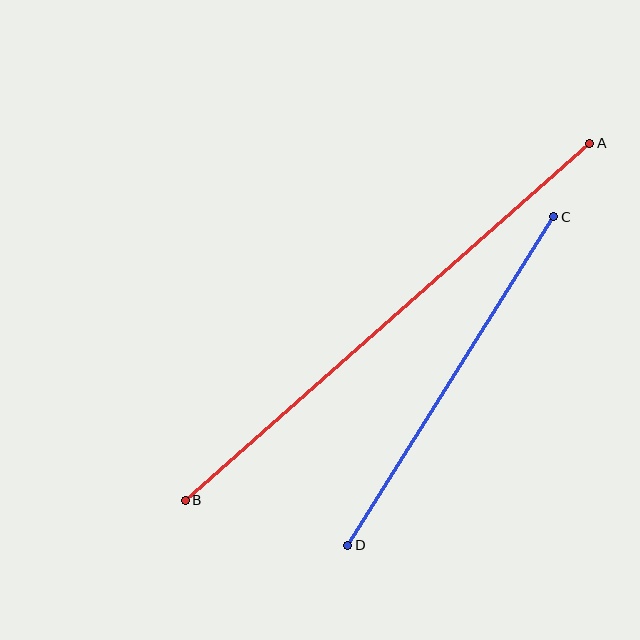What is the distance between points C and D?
The distance is approximately 387 pixels.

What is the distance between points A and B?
The distance is approximately 539 pixels.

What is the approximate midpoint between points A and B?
The midpoint is at approximately (387, 322) pixels.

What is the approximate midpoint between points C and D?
The midpoint is at approximately (451, 381) pixels.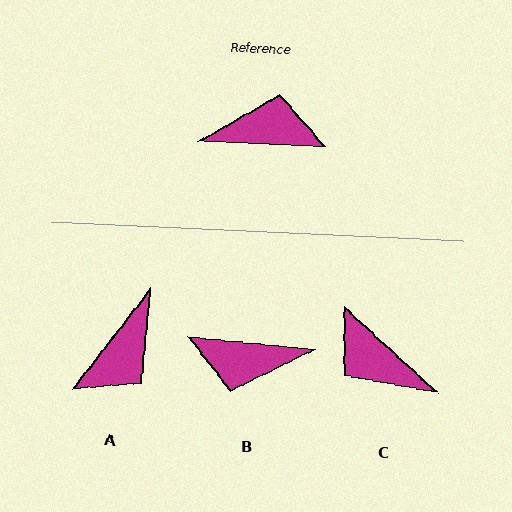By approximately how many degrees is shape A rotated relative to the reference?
Approximately 126 degrees clockwise.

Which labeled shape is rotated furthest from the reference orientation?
B, about 176 degrees away.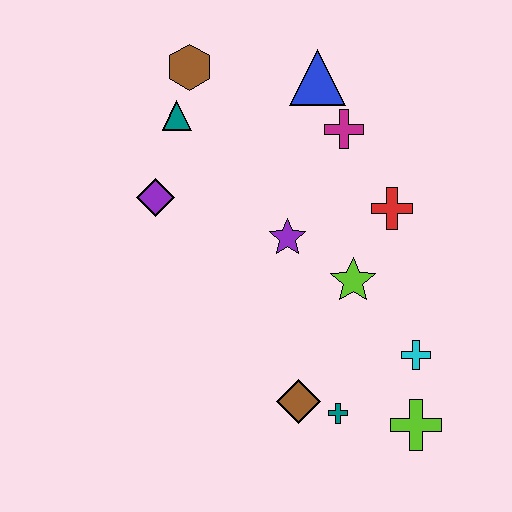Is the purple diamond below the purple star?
No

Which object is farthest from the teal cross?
The brown hexagon is farthest from the teal cross.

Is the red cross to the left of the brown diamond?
No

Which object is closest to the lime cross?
The cyan cross is closest to the lime cross.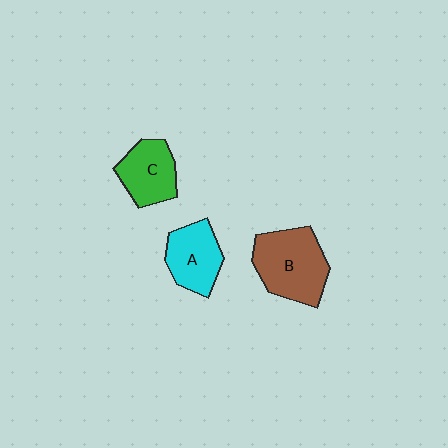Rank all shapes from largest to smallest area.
From largest to smallest: B (brown), A (cyan), C (green).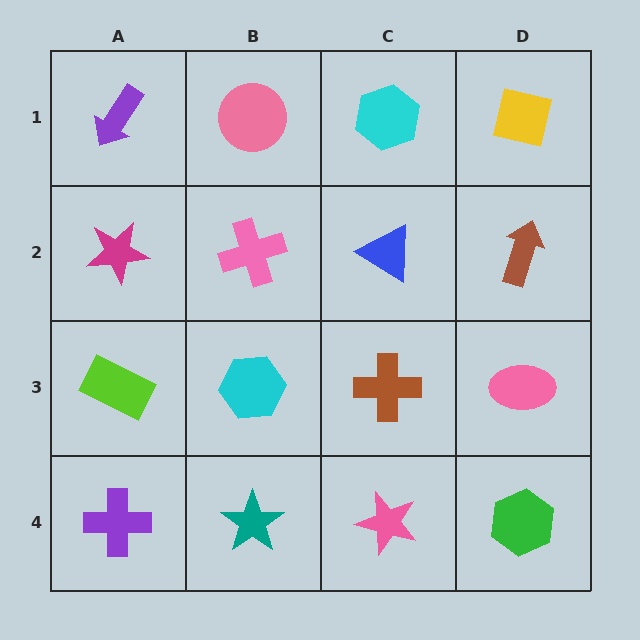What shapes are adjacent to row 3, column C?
A blue triangle (row 2, column C), a pink star (row 4, column C), a cyan hexagon (row 3, column B), a pink ellipse (row 3, column D).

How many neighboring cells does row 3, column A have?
3.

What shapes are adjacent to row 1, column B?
A pink cross (row 2, column B), a purple arrow (row 1, column A), a cyan hexagon (row 1, column C).